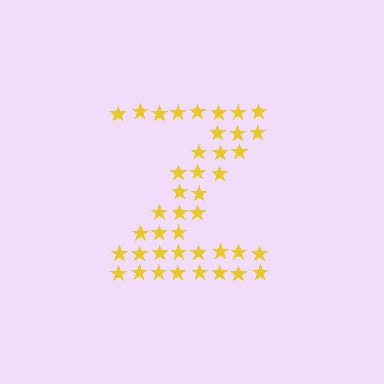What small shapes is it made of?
It is made of small stars.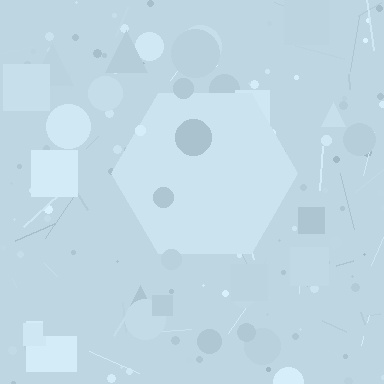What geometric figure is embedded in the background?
A hexagon is embedded in the background.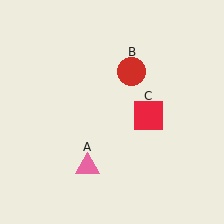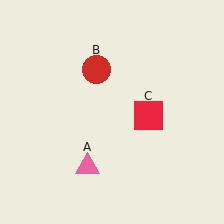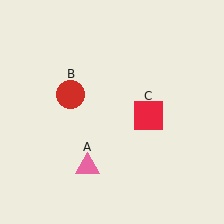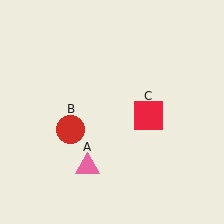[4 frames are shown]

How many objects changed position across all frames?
1 object changed position: red circle (object B).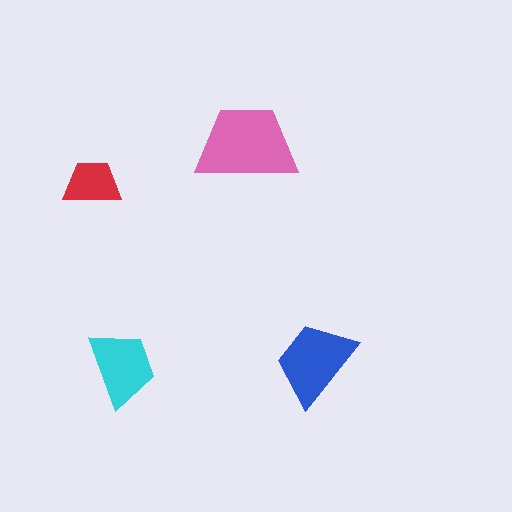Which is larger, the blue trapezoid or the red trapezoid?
The blue one.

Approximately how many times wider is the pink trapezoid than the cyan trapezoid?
About 1.5 times wider.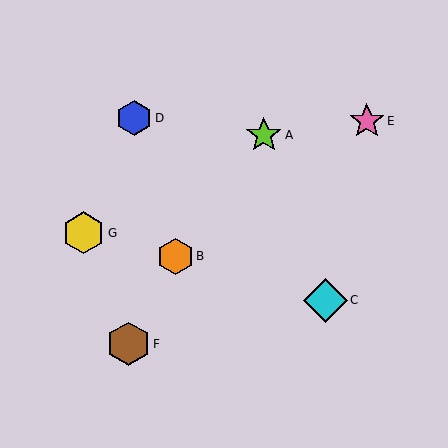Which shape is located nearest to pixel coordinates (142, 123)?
The blue hexagon (labeled D) at (134, 118) is nearest to that location.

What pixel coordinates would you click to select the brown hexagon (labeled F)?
Click at (128, 344) to select the brown hexagon F.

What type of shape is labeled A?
Shape A is a lime star.